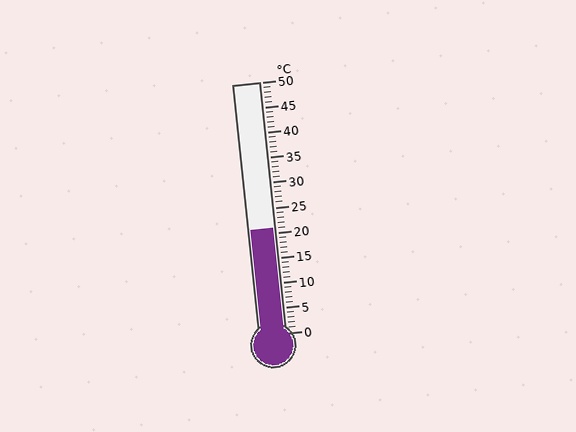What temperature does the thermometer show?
The thermometer shows approximately 21°C.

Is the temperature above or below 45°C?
The temperature is below 45°C.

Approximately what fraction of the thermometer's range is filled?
The thermometer is filled to approximately 40% of its range.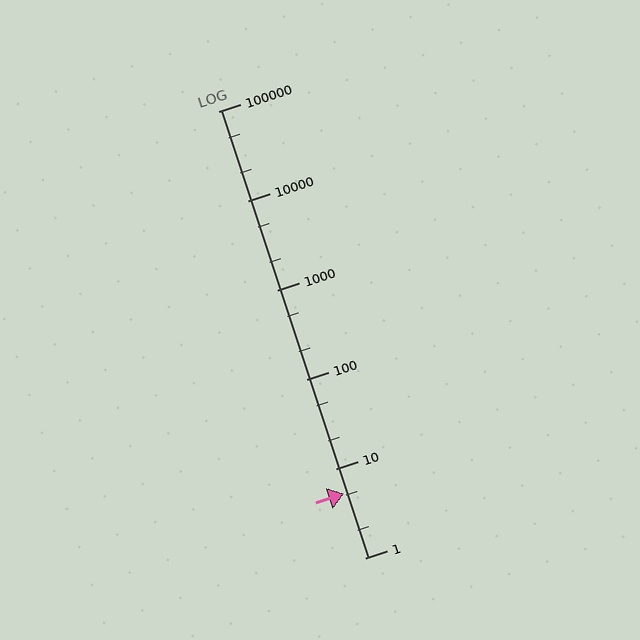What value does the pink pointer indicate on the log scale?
The pointer indicates approximately 5.2.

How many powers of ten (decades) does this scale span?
The scale spans 5 decades, from 1 to 100000.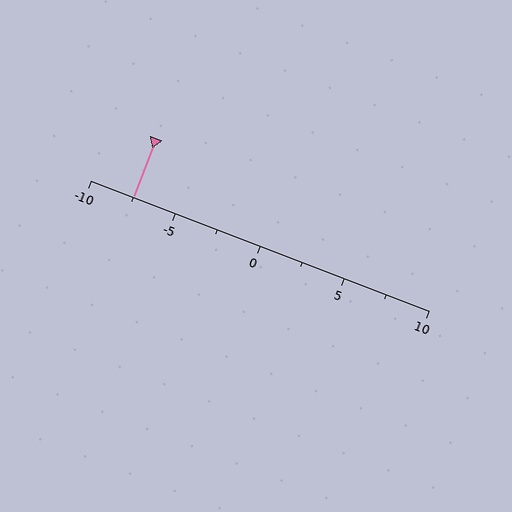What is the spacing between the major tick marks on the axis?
The major ticks are spaced 5 apart.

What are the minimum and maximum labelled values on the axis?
The axis runs from -10 to 10.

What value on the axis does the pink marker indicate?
The marker indicates approximately -7.5.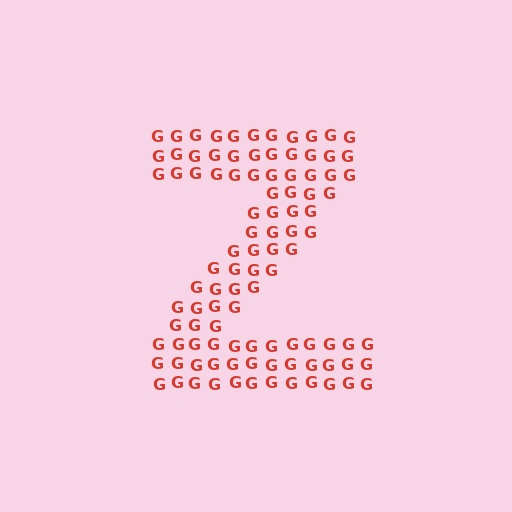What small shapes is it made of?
It is made of small letter G's.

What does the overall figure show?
The overall figure shows the letter Z.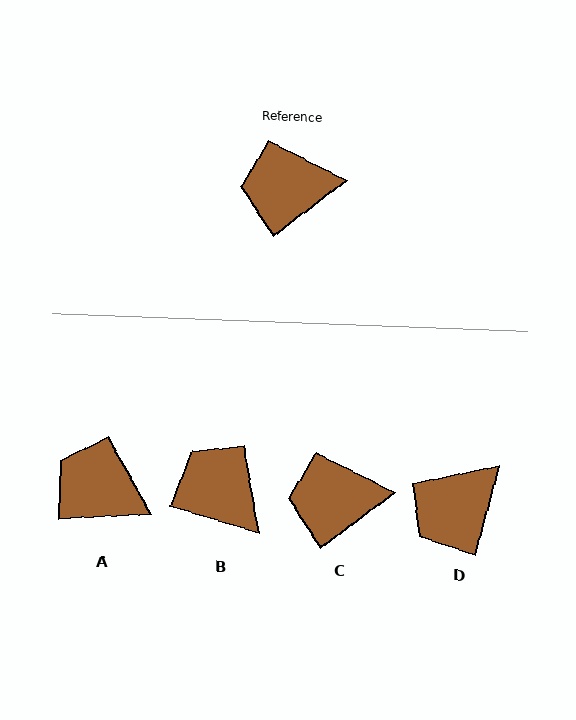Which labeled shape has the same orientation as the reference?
C.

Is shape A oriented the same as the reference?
No, it is off by about 34 degrees.